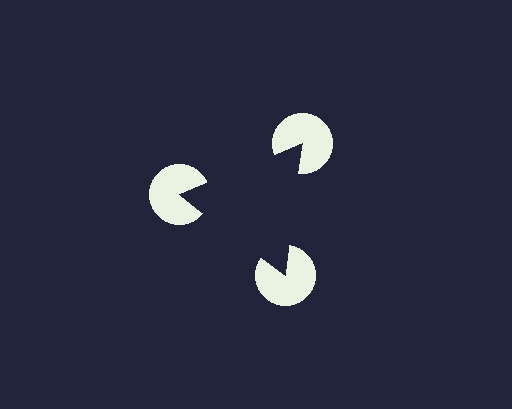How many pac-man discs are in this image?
There are 3 — one at each vertex of the illusory triangle.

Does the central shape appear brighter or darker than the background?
It typically appears slightly darker than the background, even though no actual brightness change is drawn.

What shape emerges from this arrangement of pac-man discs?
An illusory triangle — its edges are inferred from the aligned wedge cuts in the pac-man discs, not physically drawn.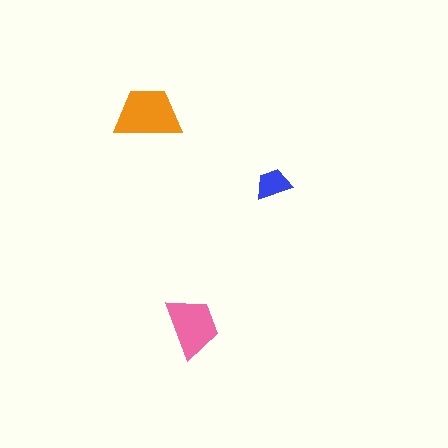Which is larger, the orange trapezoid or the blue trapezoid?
The orange one.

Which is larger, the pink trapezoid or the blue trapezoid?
The pink one.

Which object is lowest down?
The pink trapezoid is bottommost.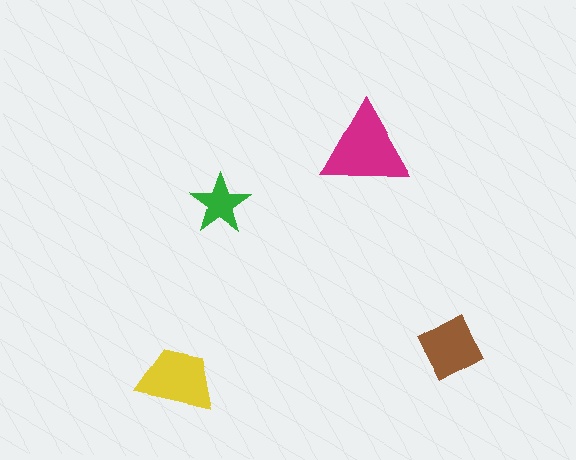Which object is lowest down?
The yellow trapezoid is bottommost.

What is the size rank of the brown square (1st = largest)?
3rd.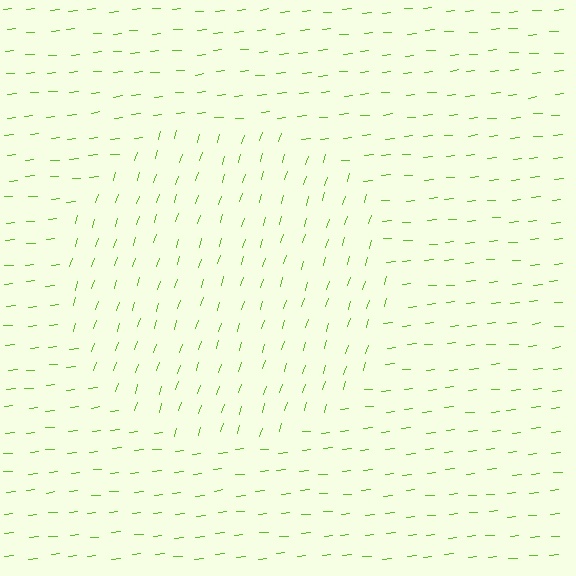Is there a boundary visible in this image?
Yes, there is a texture boundary formed by a change in line orientation.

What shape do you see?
I see a circle.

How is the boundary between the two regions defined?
The boundary is defined purely by a change in line orientation (approximately 68 degrees difference). All lines are the same color and thickness.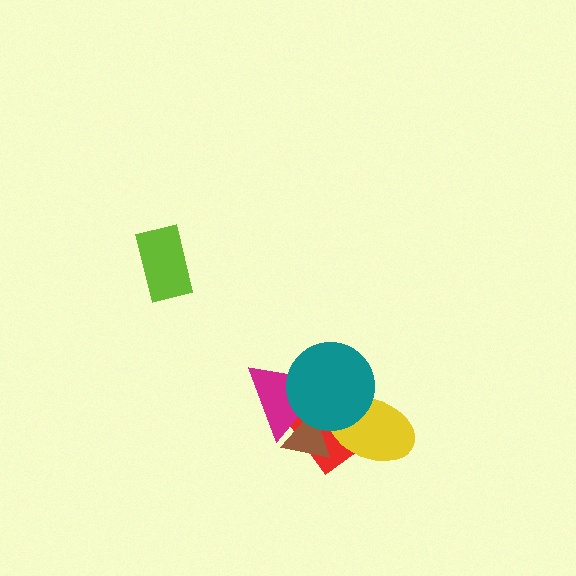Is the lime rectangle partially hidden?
No, no other shape covers it.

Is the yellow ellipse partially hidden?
Yes, it is partially covered by another shape.